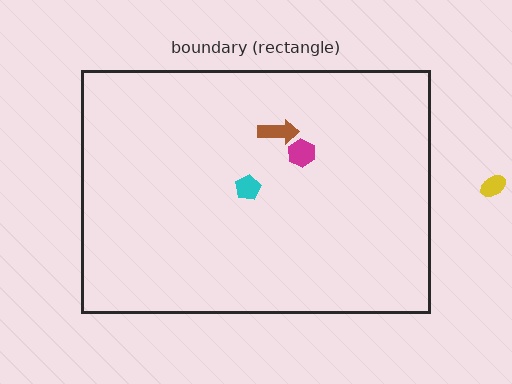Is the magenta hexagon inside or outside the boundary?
Inside.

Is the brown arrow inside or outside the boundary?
Inside.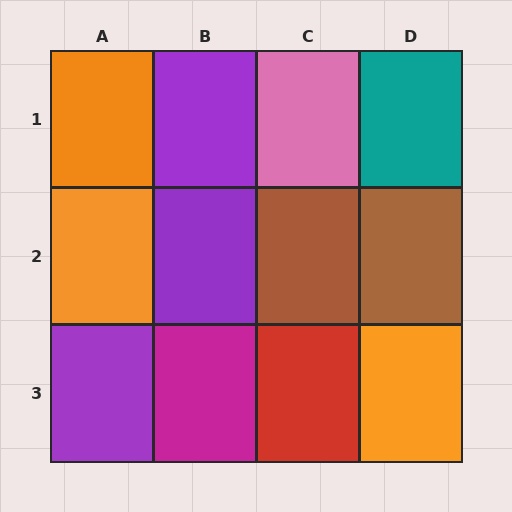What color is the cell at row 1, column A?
Orange.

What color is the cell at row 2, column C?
Brown.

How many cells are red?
1 cell is red.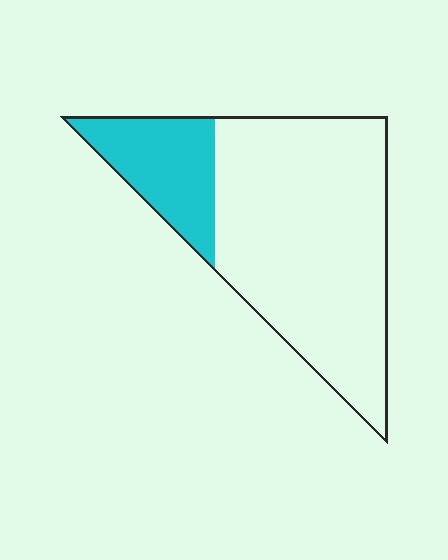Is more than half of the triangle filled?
No.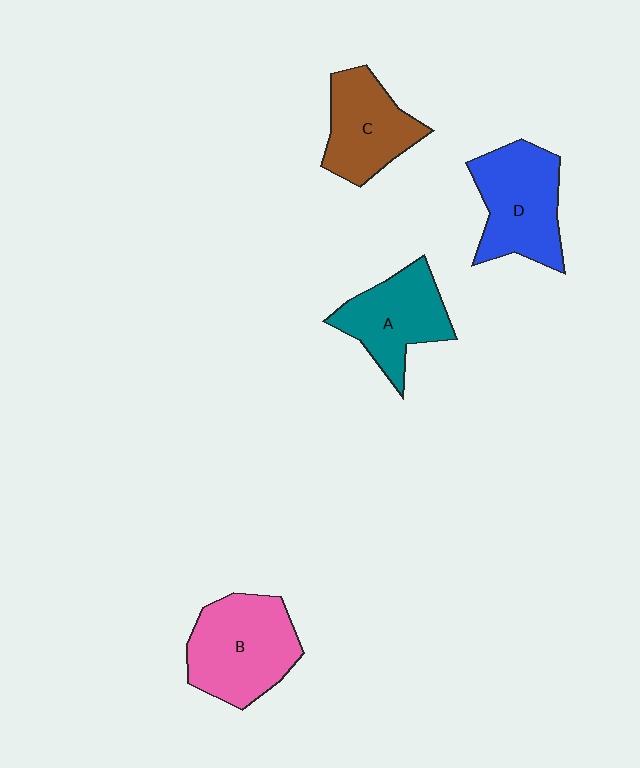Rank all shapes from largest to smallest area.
From largest to smallest: B (pink), D (blue), A (teal), C (brown).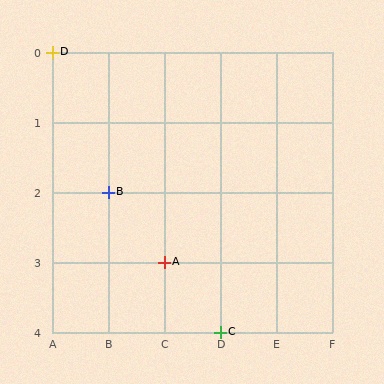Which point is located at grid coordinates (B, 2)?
Point B is at (B, 2).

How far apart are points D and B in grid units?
Points D and B are 1 column and 2 rows apart (about 2.2 grid units diagonally).